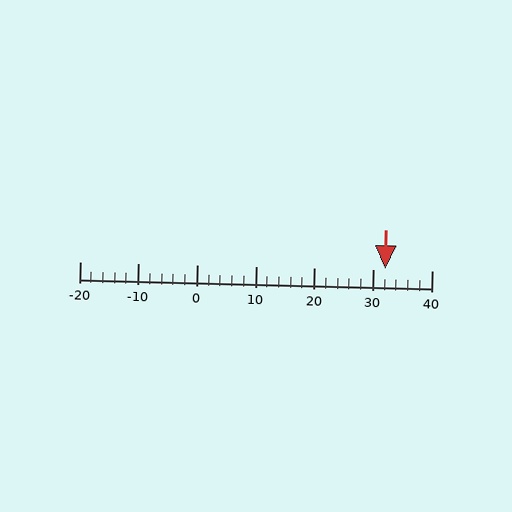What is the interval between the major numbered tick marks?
The major tick marks are spaced 10 units apart.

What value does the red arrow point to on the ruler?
The red arrow points to approximately 32.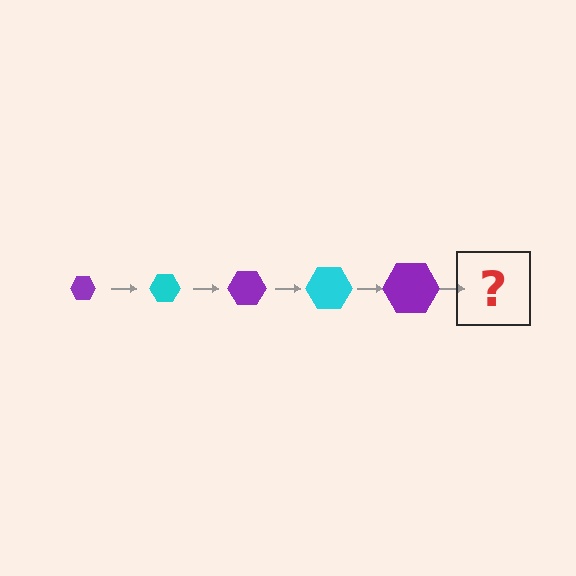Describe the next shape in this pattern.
It should be a cyan hexagon, larger than the previous one.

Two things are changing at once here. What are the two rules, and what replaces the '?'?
The two rules are that the hexagon grows larger each step and the color cycles through purple and cyan. The '?' should be a cyan hexagon, larger than the previous one.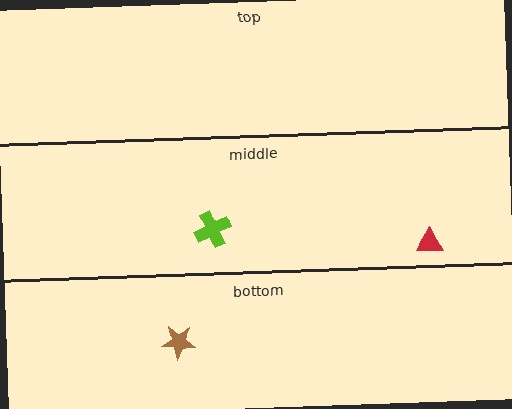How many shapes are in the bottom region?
1.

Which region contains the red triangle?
The middle region.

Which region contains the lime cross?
The middle region.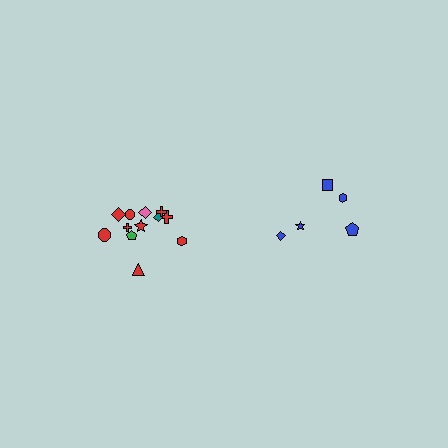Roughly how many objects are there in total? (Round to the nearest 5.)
Roughly 15 objects in total.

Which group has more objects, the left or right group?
The left group.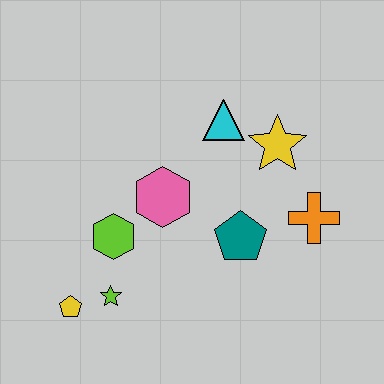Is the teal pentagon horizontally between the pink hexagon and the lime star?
No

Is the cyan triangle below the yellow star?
No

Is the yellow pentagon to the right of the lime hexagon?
No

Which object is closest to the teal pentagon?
The orange cross is closest to the teal pentagon.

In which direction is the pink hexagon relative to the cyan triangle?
The pink hexagon is below the cyan triangle.